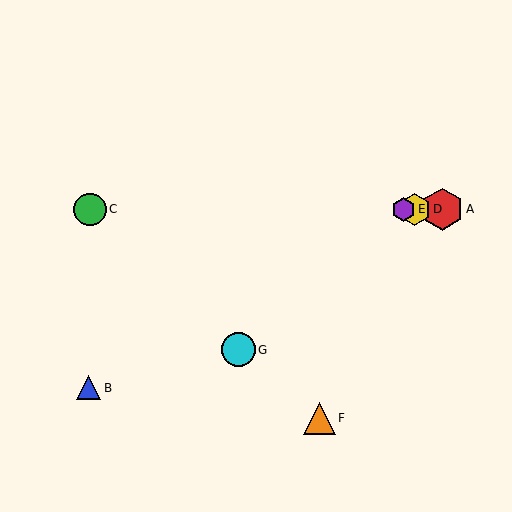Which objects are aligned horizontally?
Objects A, C, D, E are aligned horizontally.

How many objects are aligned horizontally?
4 objects (A, C, D, E) are aligned horizontally.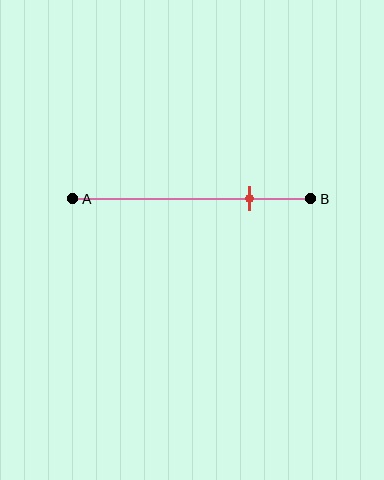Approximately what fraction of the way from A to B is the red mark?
The red mark is approximately 75% of the way from A to B.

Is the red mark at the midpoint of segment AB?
No, the mark is at about 75% from A, not at the 50% midpoint.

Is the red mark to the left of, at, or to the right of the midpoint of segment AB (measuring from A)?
The red mark is to the right of the midpoint of segment AB.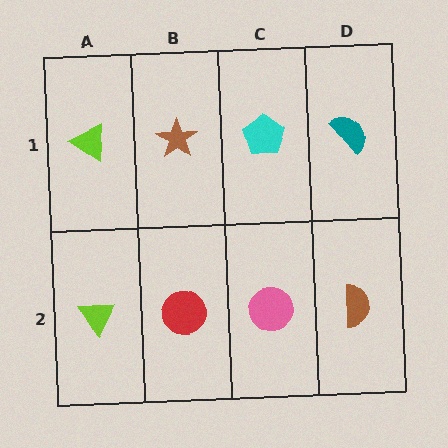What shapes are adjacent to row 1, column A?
A lime triangle (row 2, column A), a brown star (row 1, column B).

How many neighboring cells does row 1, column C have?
3.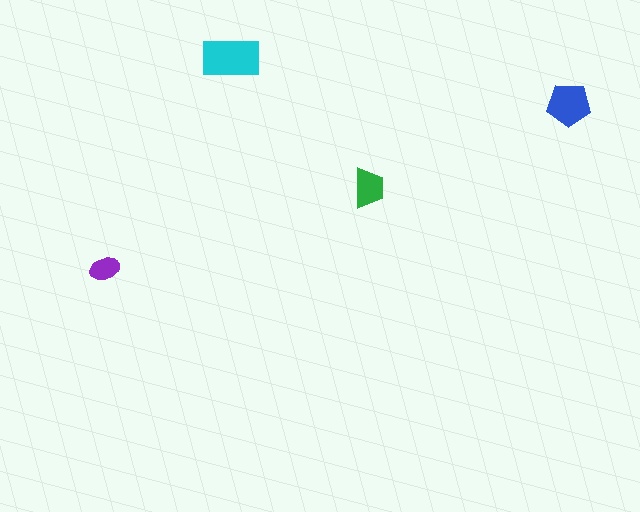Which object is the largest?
The cyan rectangle.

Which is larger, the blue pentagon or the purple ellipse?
The blue pentagon.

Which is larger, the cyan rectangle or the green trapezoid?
The cyan rectangle.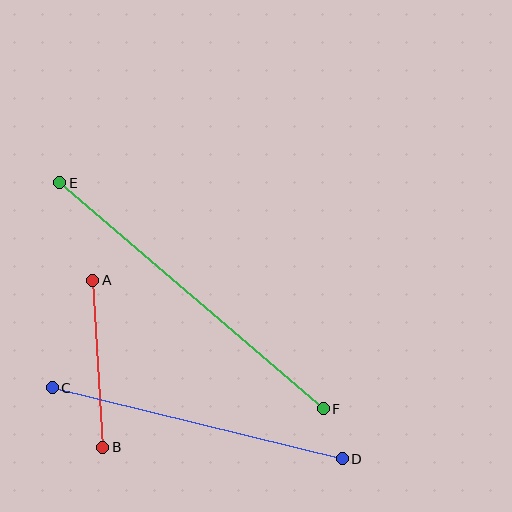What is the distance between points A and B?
The distance is approximately 167 pixels.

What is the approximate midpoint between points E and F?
The midpoint is at approximately (191, 296) pixels.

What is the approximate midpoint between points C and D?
The midpoint is at approximately (197, 423) pixels.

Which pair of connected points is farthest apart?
Points E and F are farthest apart.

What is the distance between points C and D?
The distance is approximately 299 pixels.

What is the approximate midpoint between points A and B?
The midpoint is at approximately (98, 364) pixels.